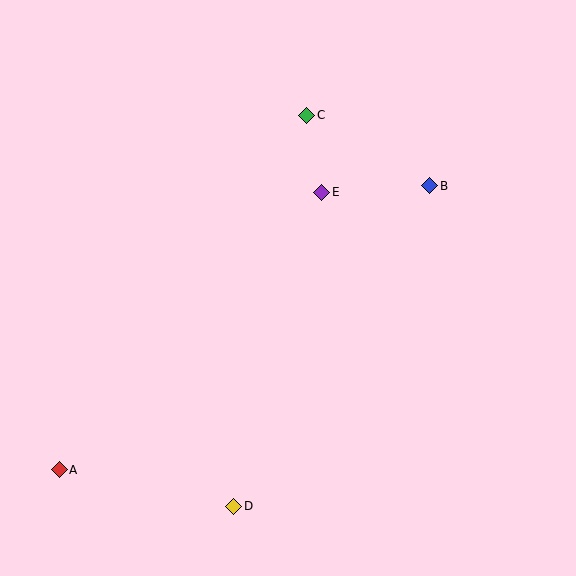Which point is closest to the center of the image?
Point E at (322, 192) is closest to the center.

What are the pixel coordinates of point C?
Point C is at (307, 115).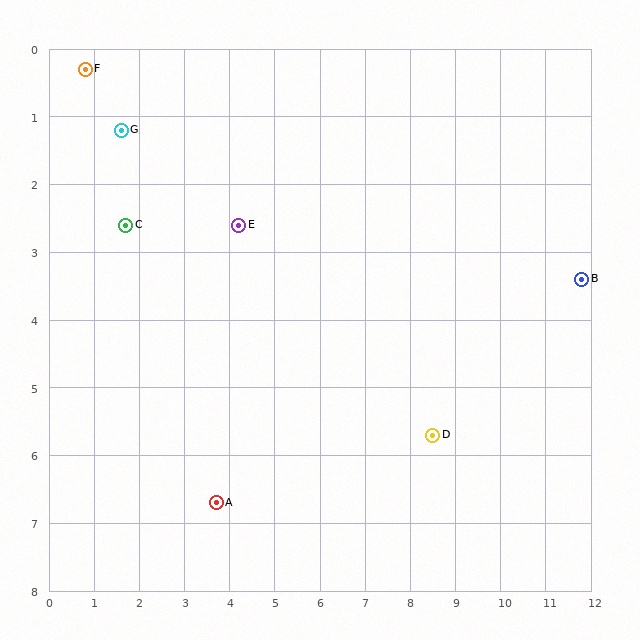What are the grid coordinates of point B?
Point B is at approximately (11.8, 3.4).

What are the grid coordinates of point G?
Point G is at approximately (1.6, 1.2).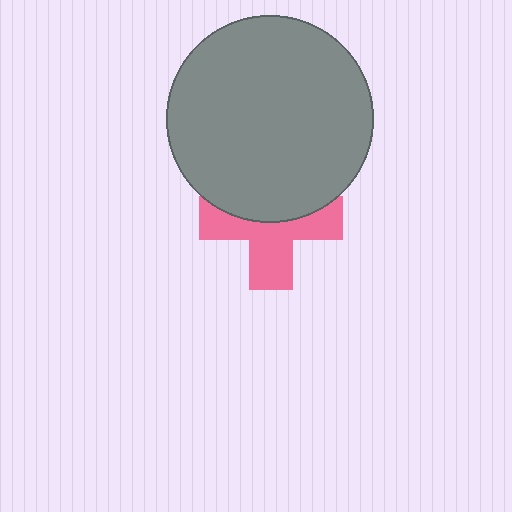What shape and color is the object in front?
The object in front is a gray circle.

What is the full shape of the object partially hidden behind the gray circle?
The partially hidden object is a pink cross.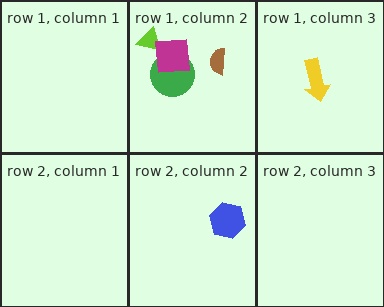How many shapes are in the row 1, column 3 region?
1.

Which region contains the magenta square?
The row 1, column 2 region.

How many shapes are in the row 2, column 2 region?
1.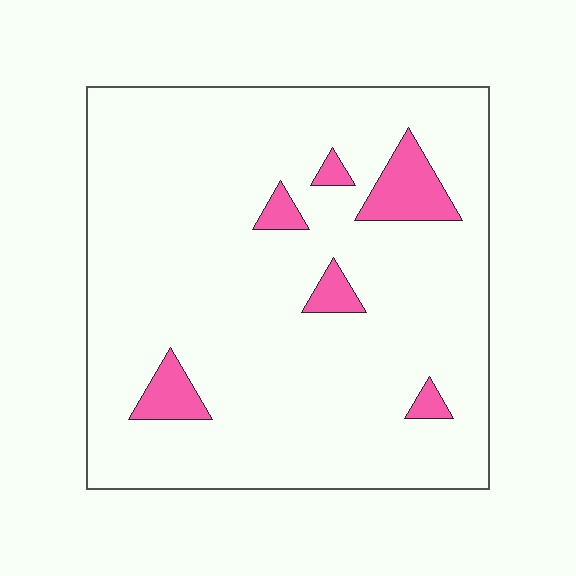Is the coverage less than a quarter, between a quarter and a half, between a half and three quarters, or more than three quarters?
Less than a quarter.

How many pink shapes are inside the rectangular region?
6.